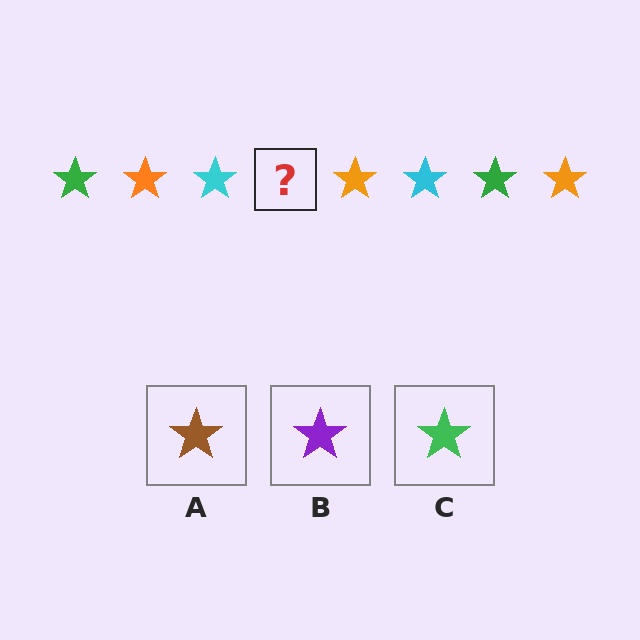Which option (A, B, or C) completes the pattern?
C.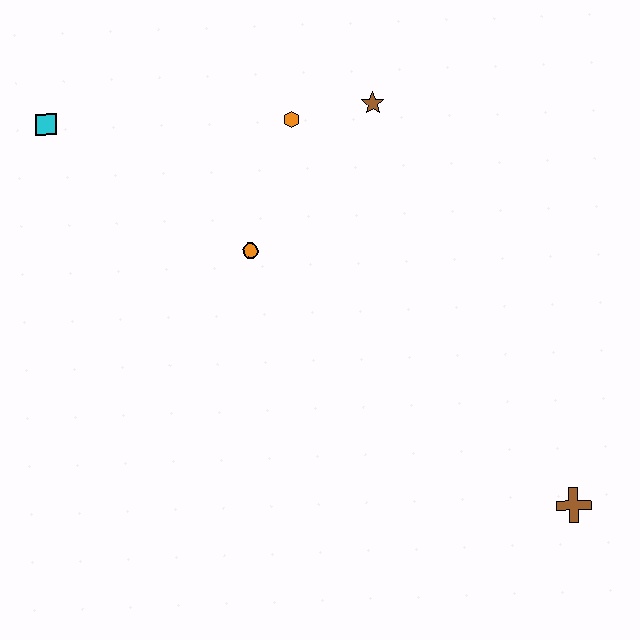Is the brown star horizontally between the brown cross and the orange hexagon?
Yes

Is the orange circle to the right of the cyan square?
Yes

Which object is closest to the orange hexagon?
The brown star is closest to the orange hexagon.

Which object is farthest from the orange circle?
The brown cross is farthest from the orange circle.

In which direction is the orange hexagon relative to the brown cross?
The orange hexagon is above the brown cross.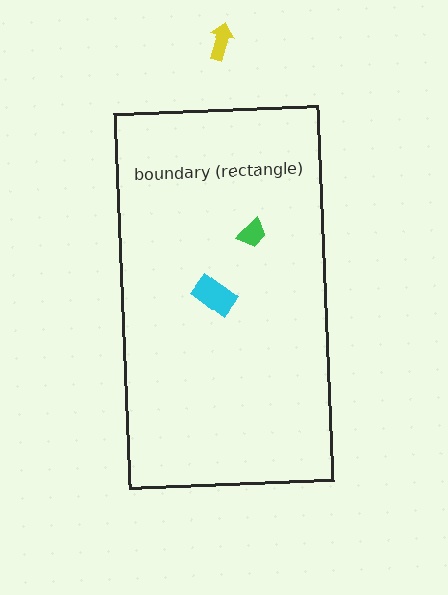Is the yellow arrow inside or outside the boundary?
Outside.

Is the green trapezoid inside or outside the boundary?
Inside.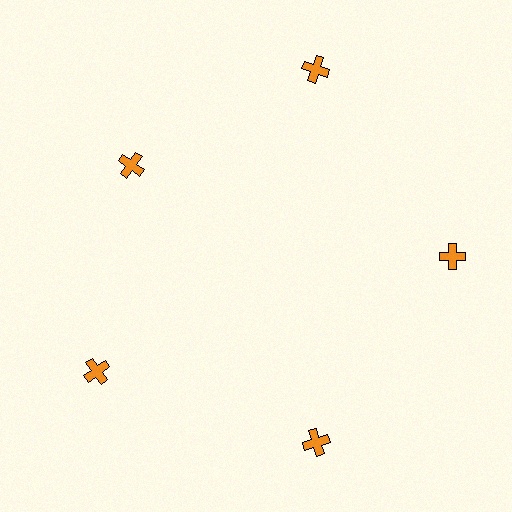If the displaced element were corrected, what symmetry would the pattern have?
It would have 5-fold rotational symmetry — the pattern would map onto itself every 72 degrees.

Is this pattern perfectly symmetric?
No. The 5 orange crosses are arranged in a ring, but one element near the 10 o'clock position is pulled inward toward the center, breaking the 5-fold rotational symmetry.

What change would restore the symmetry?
The symmetry would be restored by moving it outward, back onto the ring so that all 5 crosses sit at equal angles and equal distance from the center.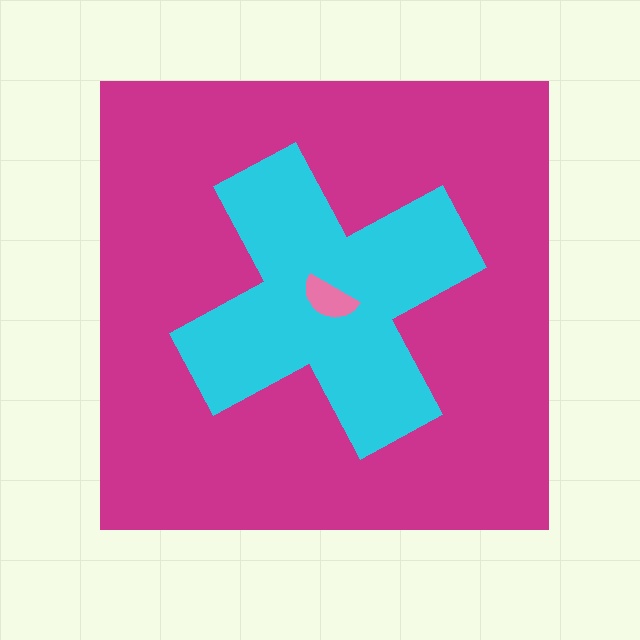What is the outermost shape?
The magenta square.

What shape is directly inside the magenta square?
The cyan cross.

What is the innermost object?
The pink semicircle.